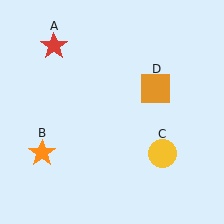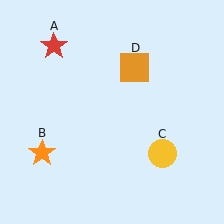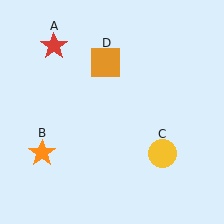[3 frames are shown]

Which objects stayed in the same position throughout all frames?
Red star (object A) and orange star (object B) and yellow circle (object C) remained stationary.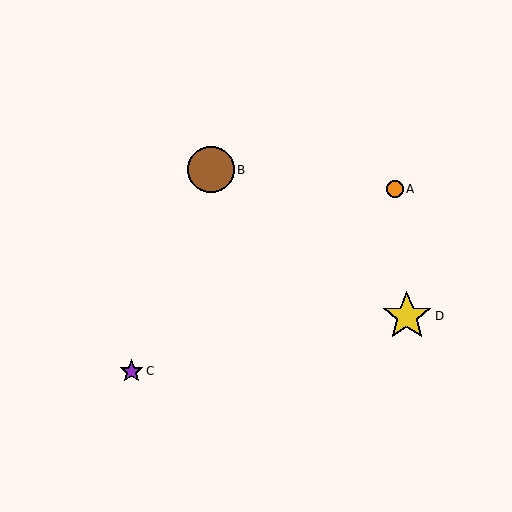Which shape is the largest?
The yellow star (labeled D) is the largest.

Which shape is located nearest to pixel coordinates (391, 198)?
The orange circle (labeled A) at (395, 189) is nearest to that location.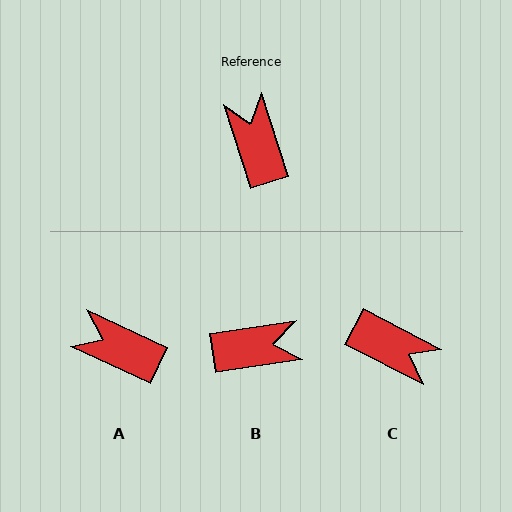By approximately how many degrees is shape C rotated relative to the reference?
Approximately 135 degrees clockwise.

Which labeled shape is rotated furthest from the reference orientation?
C, about 135 degrees away.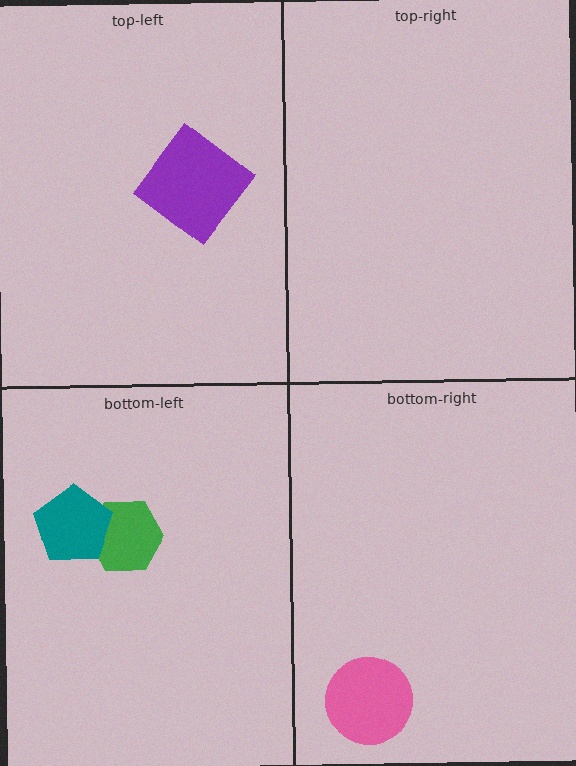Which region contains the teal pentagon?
The bottom-left region.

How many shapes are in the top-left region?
1.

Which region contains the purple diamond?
The top-left region.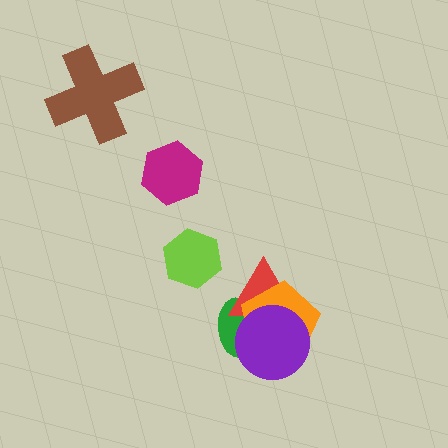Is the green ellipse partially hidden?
Yes, it is partially covered by another shape.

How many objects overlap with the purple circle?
3 objects overlap with the purple circle.